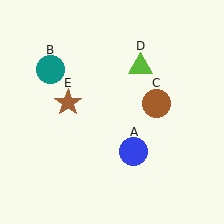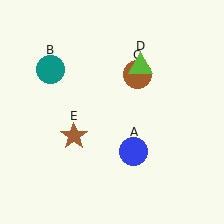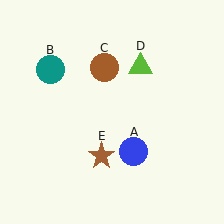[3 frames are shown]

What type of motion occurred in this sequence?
The brown circle (object C), brown star (object E) rotated counterclockwise around the center of the scene.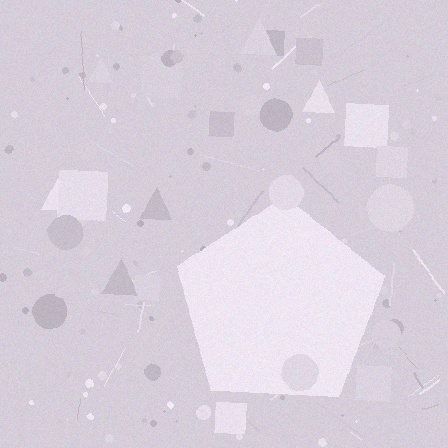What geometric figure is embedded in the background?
A pentagon is embedded in the background.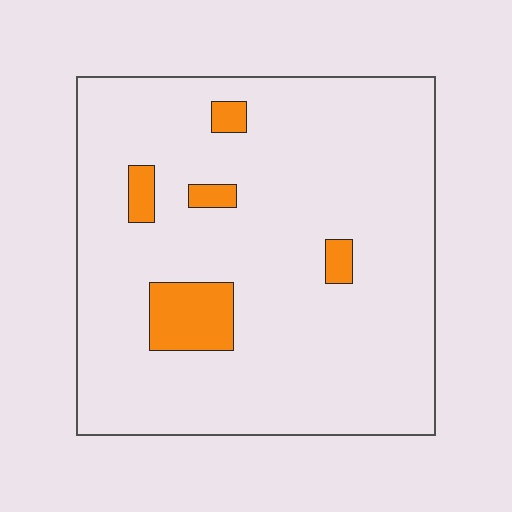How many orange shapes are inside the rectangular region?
5.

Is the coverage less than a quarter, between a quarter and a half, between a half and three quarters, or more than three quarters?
Less than a quarter.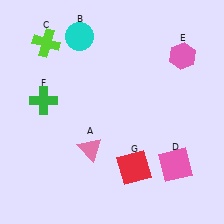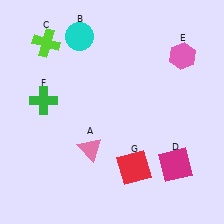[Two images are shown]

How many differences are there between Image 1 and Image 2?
There is 1 difference between the two images.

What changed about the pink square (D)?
In Image 1, D is pink. In Image 2, it changed to magenta.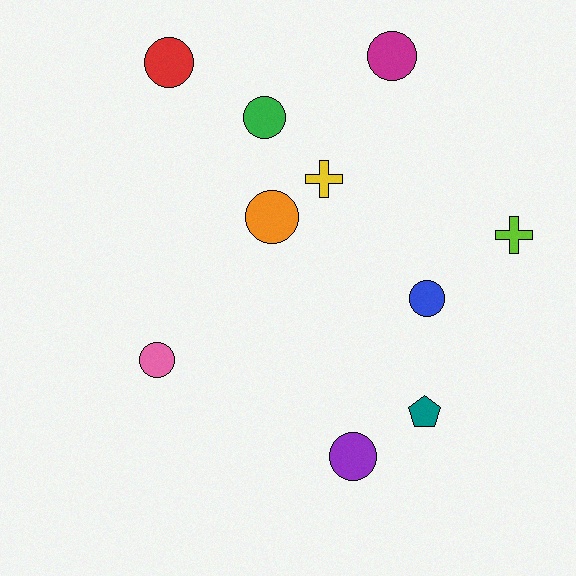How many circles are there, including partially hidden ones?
There are 7 circles.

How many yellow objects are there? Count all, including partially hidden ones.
There is 1 yellow object.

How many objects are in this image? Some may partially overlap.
There are 10 objects.